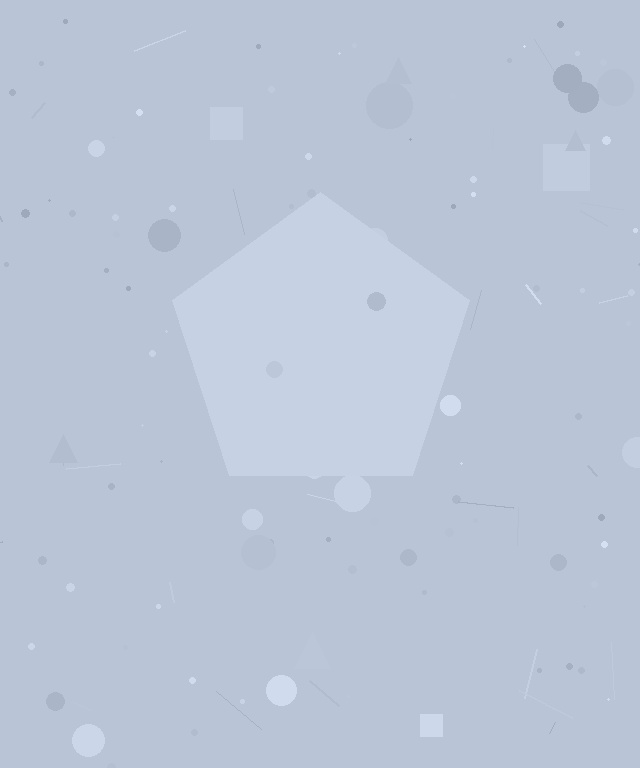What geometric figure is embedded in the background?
A pentagon is embedded in the background.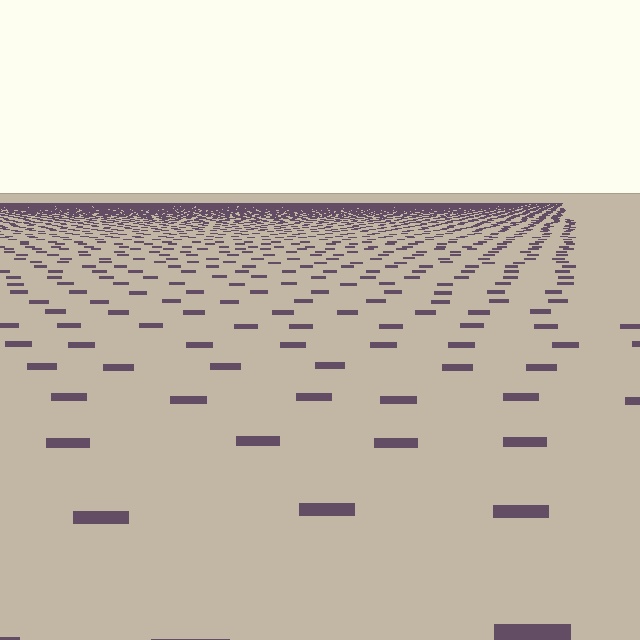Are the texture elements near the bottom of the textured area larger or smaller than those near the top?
Larger. Near the bottom, elements are closer to the viewer and appear at a bigger on-screen size.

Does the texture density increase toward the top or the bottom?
Density increases toward the top.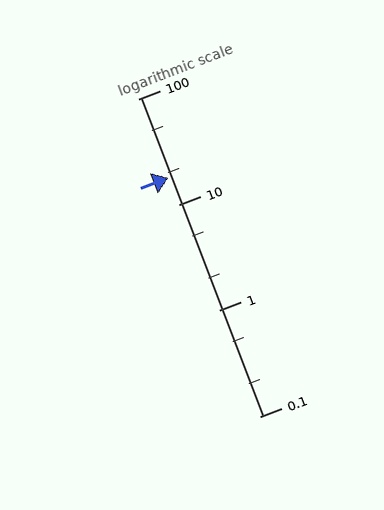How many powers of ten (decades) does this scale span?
The scale spans 3 decades, from 0.1 to 100.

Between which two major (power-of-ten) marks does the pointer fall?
The pointer is between 10 and 100.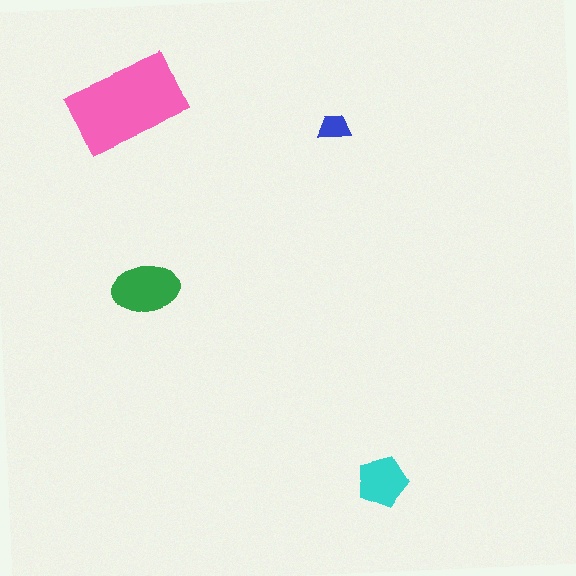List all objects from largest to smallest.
The pink rectangle, the green ellipse, the cyan pentagon, the blue trapezoid.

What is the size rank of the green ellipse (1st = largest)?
2nd.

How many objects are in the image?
There are 4 objects in the image.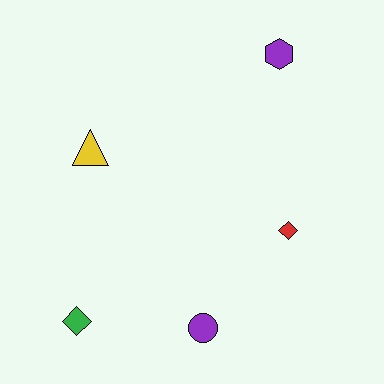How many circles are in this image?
There is 1 circle.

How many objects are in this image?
There are 5 objects.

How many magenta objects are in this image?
There are no magenta objects.